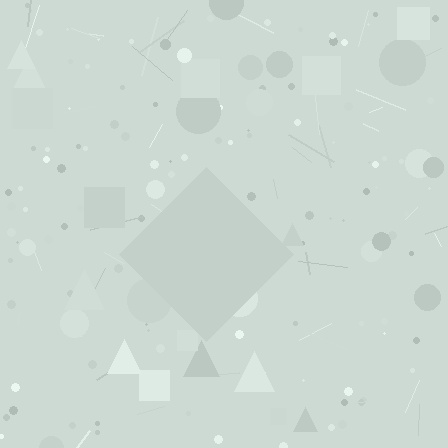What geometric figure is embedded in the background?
A diamond is embedded in the background.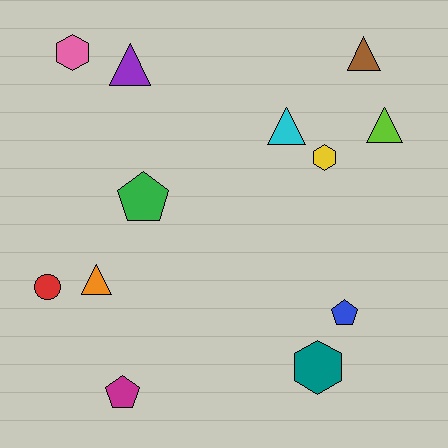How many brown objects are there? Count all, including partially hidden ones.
There is 1 brown object.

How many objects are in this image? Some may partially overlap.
There are 12 objects.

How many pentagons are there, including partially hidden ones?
There are 3 pentagons.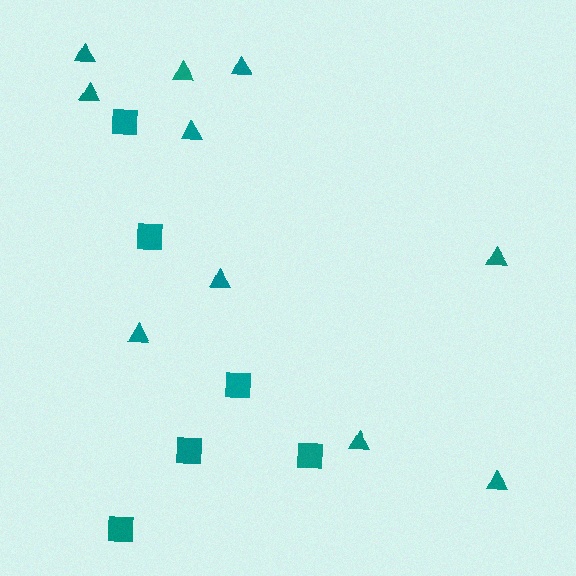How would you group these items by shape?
There are 2 groups: one group of triangles (10) and one group of squares (6).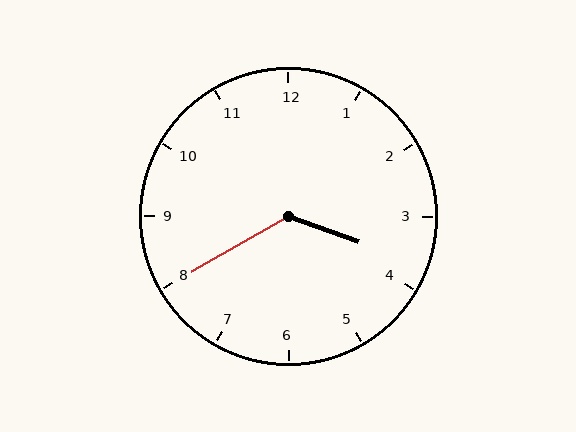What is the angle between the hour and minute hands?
Approximately 130 degrees.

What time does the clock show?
3:40.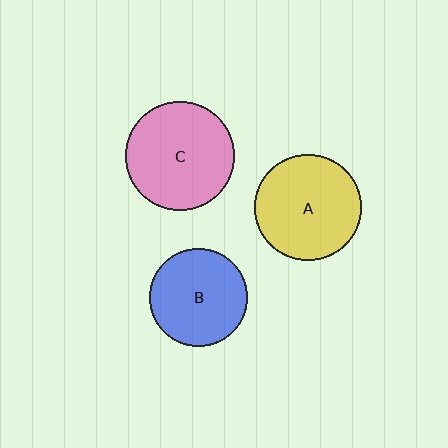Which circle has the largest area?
Circle C (pink).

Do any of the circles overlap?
No, none of the circles overlap.